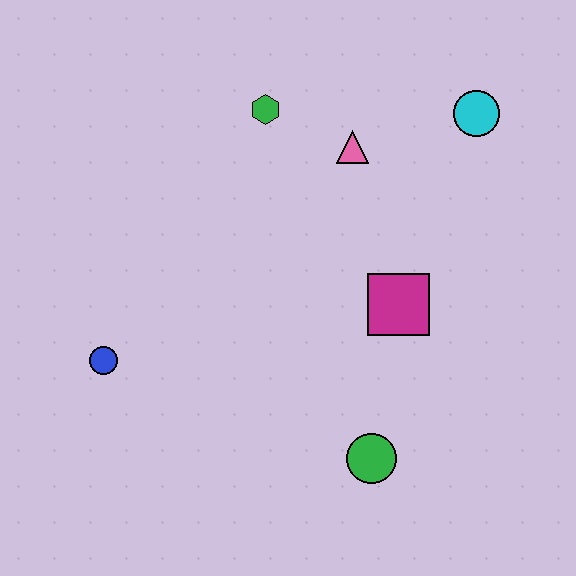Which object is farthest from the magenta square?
The blue circle is farthest from the magenta square.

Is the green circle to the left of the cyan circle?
Yes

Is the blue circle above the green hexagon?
No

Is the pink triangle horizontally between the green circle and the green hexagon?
Yes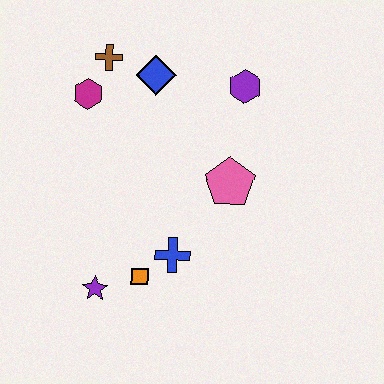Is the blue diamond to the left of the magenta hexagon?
No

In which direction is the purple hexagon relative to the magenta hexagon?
The purple hexagon is to the right of the magenta hexagon.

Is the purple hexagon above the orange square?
Yes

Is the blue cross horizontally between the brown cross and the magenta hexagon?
No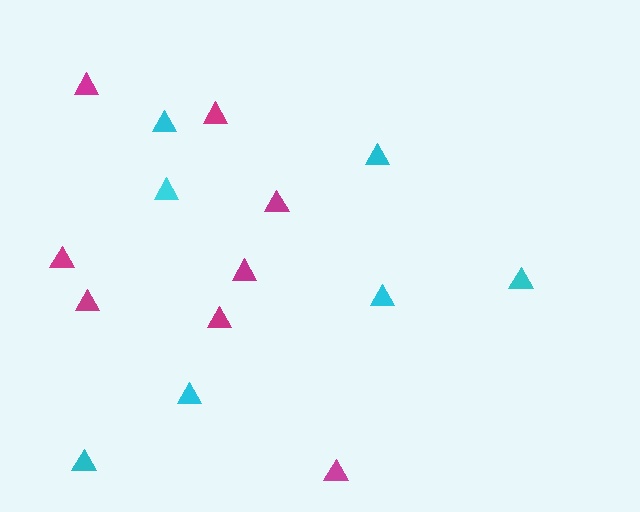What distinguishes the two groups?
There are 2 groups: one group of magenta triangles (8) and one group of cyan triangles (7).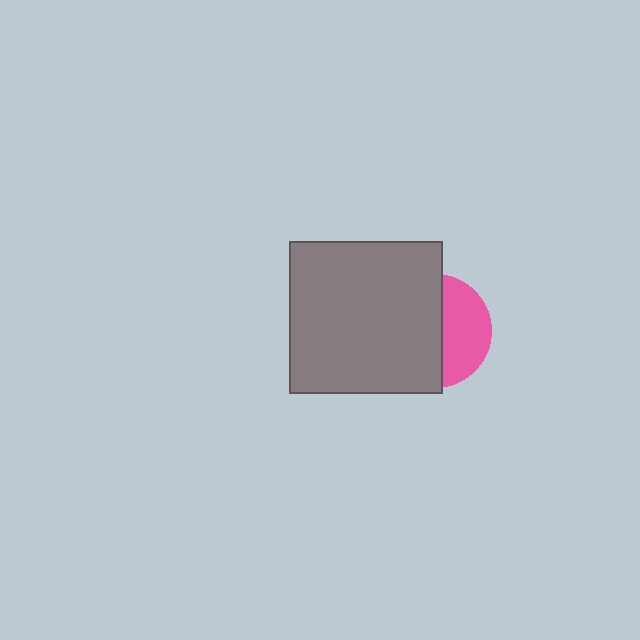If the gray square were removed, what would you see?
You would see the complete pink circle.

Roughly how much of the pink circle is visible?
A small part of it is visible (roughly 41%).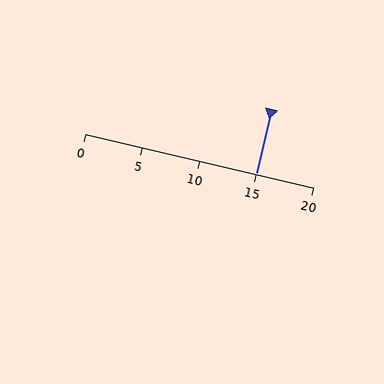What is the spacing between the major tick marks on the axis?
The major ticks are spaced 5 apart.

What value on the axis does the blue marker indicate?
The marker indicates approximately 15.